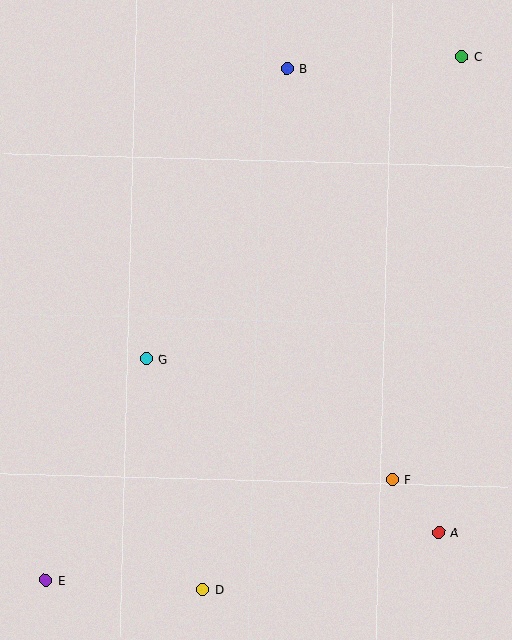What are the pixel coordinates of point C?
Point C is at (462, 57).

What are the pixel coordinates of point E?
Point E is at (46, 581).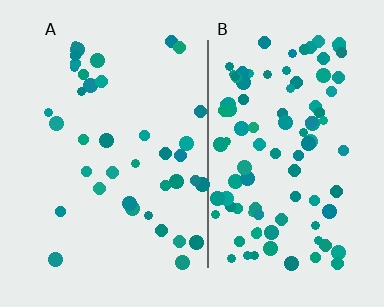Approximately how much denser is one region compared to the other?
Approximately 2.6× — region B over region A.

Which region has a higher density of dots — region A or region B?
B (the right).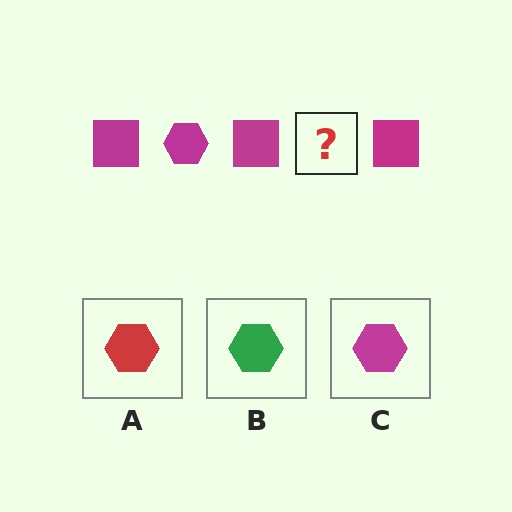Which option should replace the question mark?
Option C.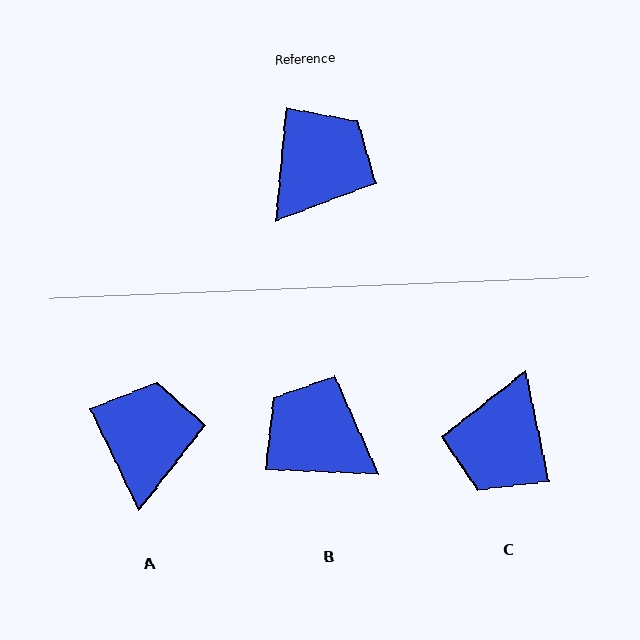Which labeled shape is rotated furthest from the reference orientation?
C, about 162 degrees away.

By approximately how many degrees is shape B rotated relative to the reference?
Approximately 94 degrees counter-clockwise.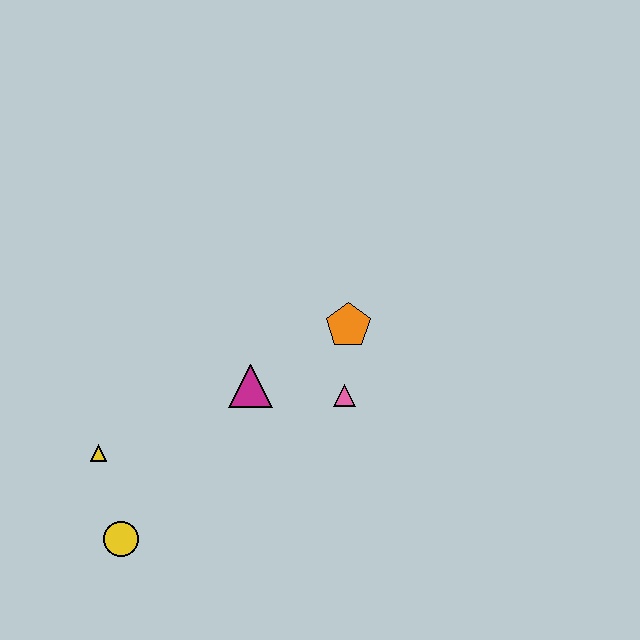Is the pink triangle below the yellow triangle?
No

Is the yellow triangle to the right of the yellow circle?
No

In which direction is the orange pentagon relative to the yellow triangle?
The orange pentagon is to the right of the yellow triangle.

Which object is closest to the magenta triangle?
The pink triangle is closest to the magenta triangle.